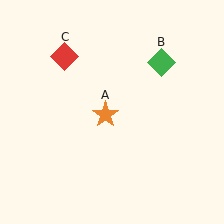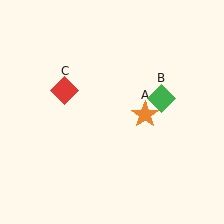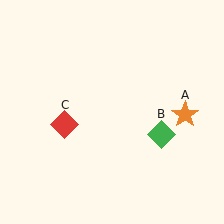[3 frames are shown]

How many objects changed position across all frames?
3 objects changed position: orange star (object A), green diamond (object B), red diamond (object C).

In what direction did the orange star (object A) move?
The orange star (object A) moved right.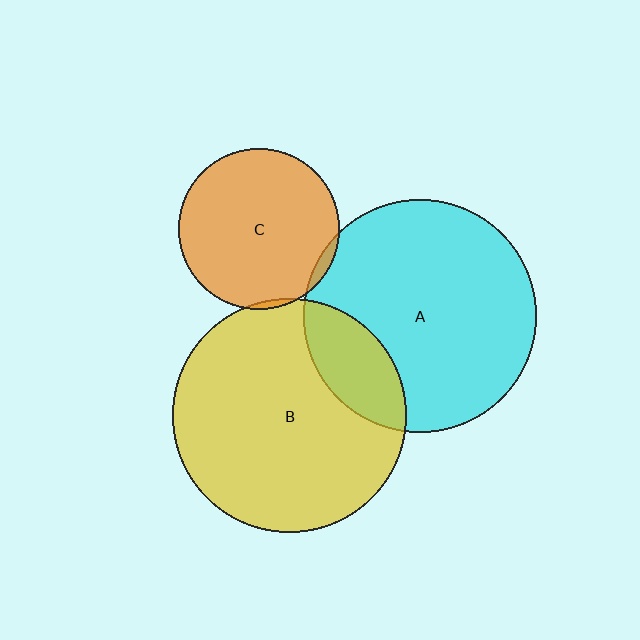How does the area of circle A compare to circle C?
Approximately 2.1 times.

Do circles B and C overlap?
Yes.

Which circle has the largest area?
Circle B (yellow).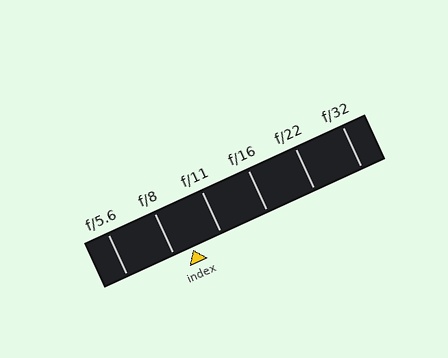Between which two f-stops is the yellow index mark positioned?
The index mark is between f/8 and f/11.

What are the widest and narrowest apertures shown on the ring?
The widest aperture shown is f/5.6 and the narrowest is f/32.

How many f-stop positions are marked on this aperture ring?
There are 6 f-stop positions marked.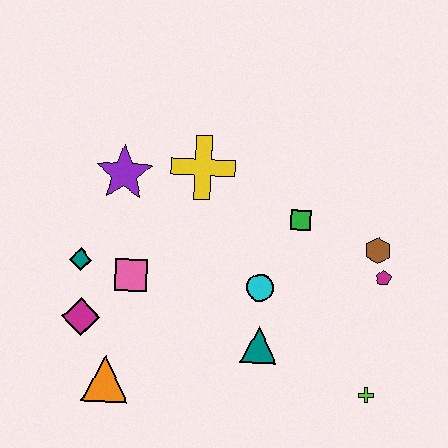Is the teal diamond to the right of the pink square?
No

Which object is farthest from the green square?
The orange triangle is farthest from the green square.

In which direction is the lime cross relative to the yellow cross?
The lime cross is below the yellow cross.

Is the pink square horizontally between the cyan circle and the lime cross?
No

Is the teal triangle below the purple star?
Yes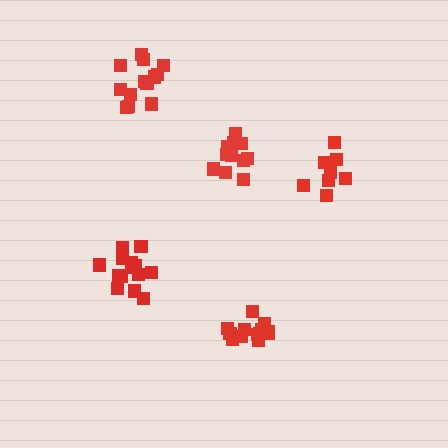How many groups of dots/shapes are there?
There are 5 groups.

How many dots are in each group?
Group 1: 11 dots, Group 2: 8 dots, Group 3: 14 dots, Group 4: 13 dots, Group 5: 13 dots (59 total).